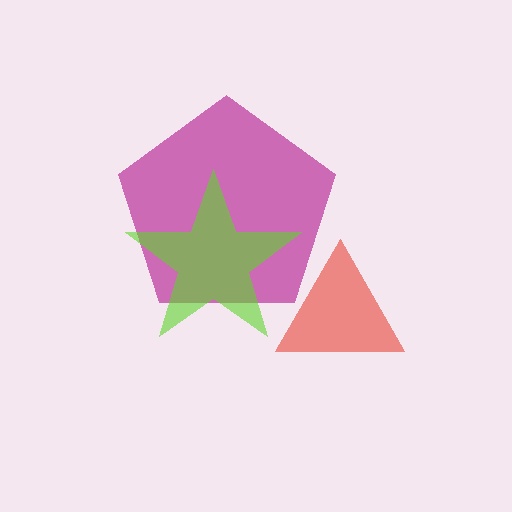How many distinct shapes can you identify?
There are 3 distinct shapes: a magenta pentagon, a red triangle, a lime star.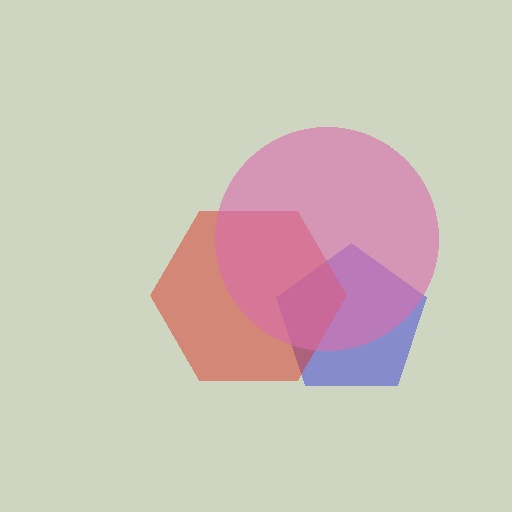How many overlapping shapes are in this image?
There are 3 overlapping shapes in the image.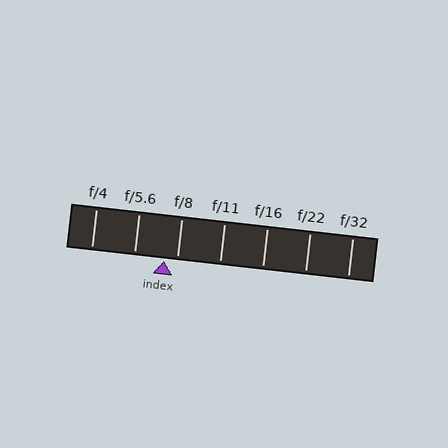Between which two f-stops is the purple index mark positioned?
The index mark is between f/5.6 and f/8.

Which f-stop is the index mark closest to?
The index mark is closest to f/8.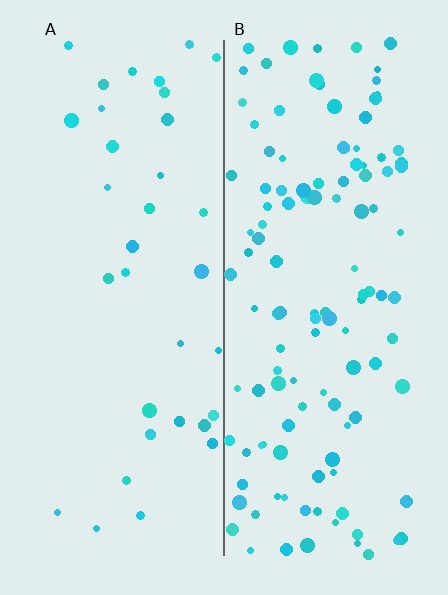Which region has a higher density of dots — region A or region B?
B (the right).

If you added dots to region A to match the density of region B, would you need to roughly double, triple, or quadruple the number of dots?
Approximately quadruple.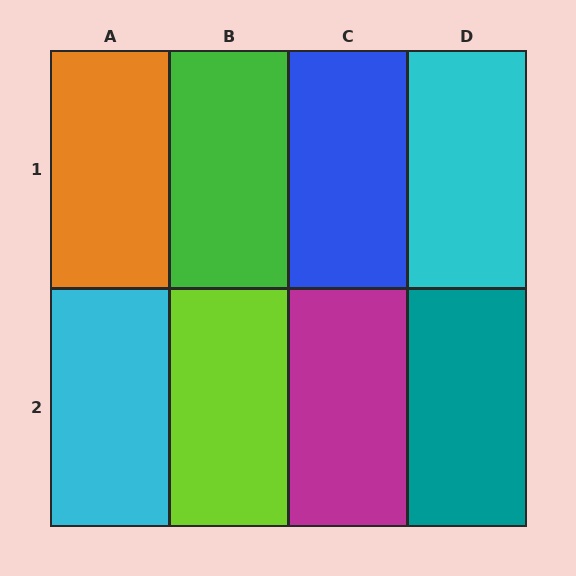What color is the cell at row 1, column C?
Blue.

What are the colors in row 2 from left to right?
Cyan, lime, magenta, teal.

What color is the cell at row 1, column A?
Orange.